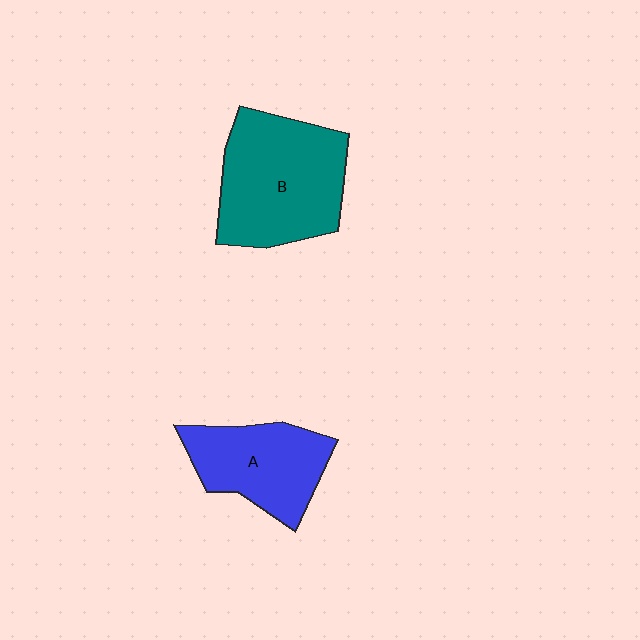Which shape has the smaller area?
Shape A (blue).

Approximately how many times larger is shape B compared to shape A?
Approximately 1.4 times.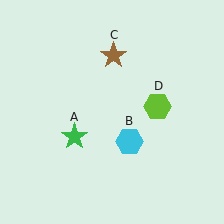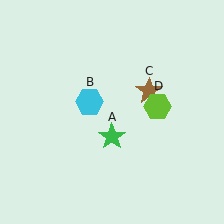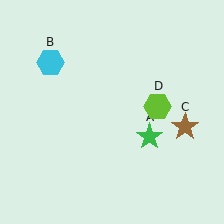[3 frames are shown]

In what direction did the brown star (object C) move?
The brown star (object C) moved down and to the right.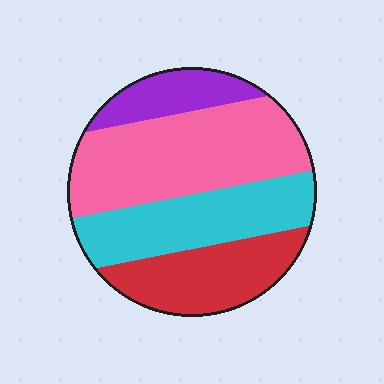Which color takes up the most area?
Pink, at roughly 40%.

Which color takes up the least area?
Purple, at roughly 10%.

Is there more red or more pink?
Pink.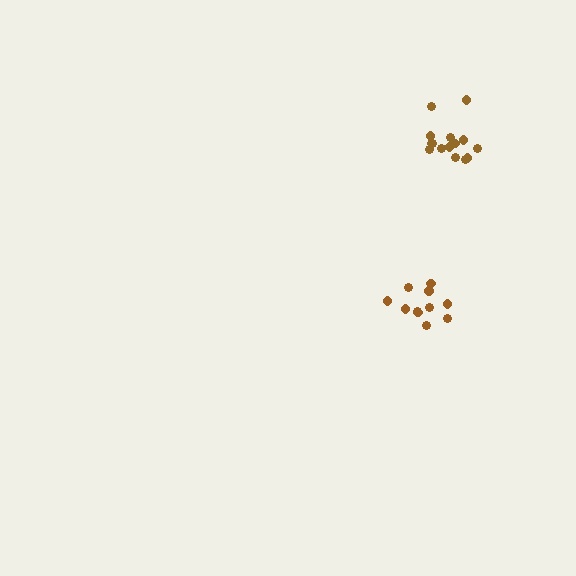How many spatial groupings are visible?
There are 2 spatial groupings.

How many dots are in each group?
Group 1: 11 dots, Group 2: 15 dots (26 total).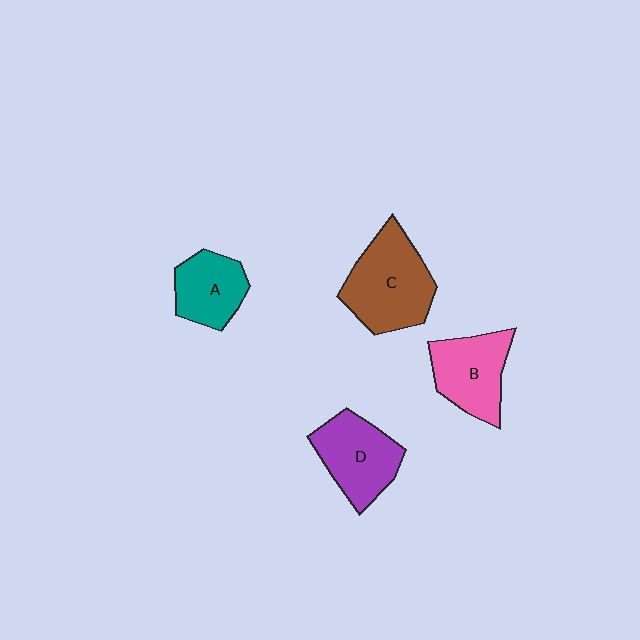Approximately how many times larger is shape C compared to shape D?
Approximately 1.2 times.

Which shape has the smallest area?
Shape A (teal).